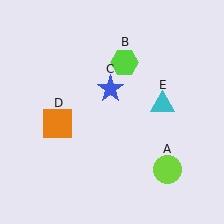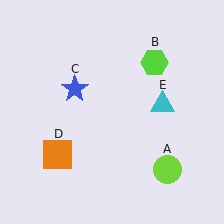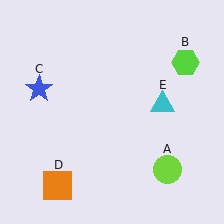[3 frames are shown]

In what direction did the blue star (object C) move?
The blue star (object C) moved left.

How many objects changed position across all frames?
3 objects changed position: lime hexagon (object B), blue star (object C), orange square (object D).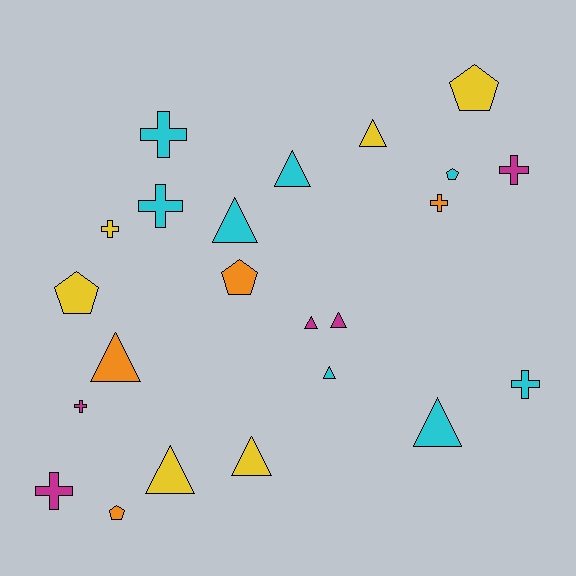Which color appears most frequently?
Cyan, with 8 objects.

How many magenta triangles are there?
There are 2 magenta triangles.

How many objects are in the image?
There are 23 objects.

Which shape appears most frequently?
Triangle, with 10 objects.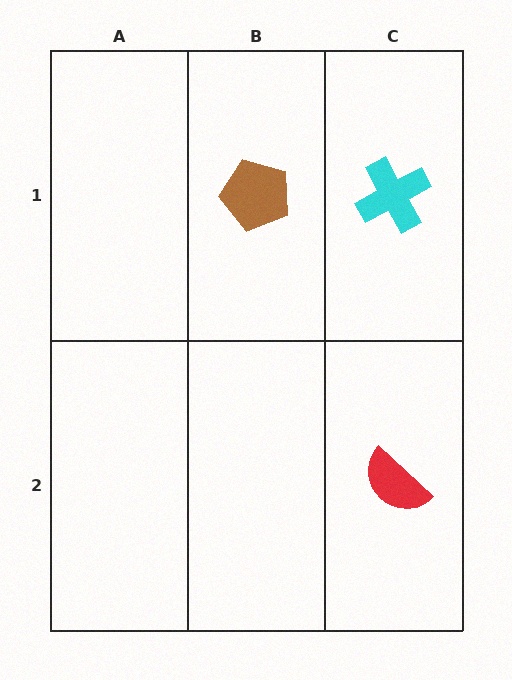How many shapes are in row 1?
2 shapes.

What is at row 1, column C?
A cyan cross.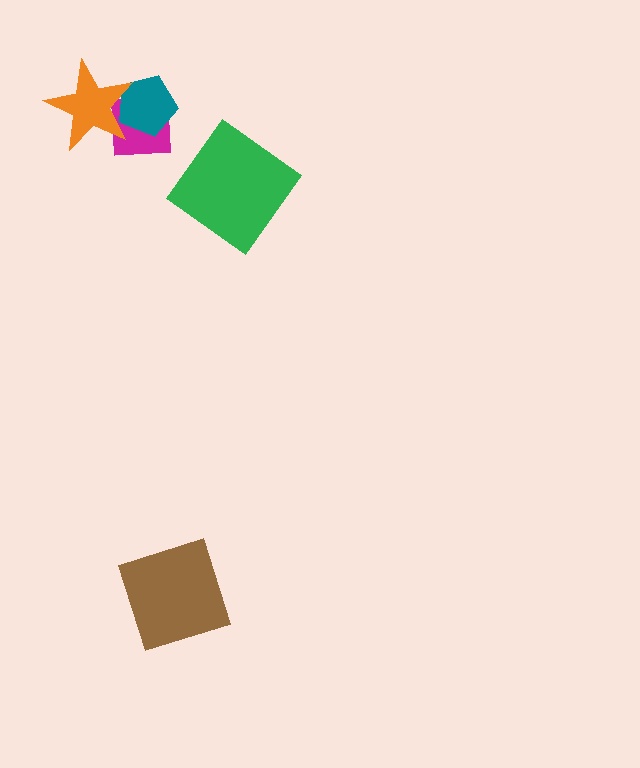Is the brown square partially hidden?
No, no other shape covers it.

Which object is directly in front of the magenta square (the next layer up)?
The teal pentagon is directly in front of the magenta square.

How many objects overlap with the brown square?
0 objects overlap with the brown square.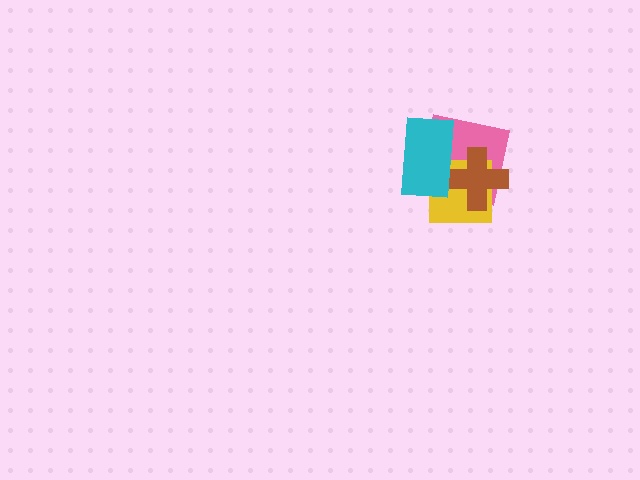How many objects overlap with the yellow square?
3 objects overlap with the yellow square.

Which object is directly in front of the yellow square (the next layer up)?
The brown cross is directly in front of the yellow square.